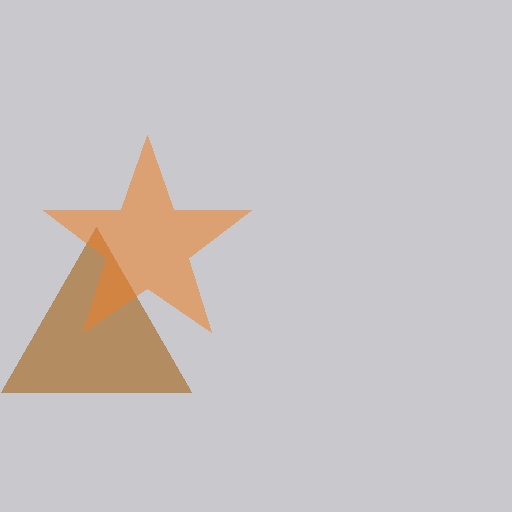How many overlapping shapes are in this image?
There are 2 overlapping shapes in the image.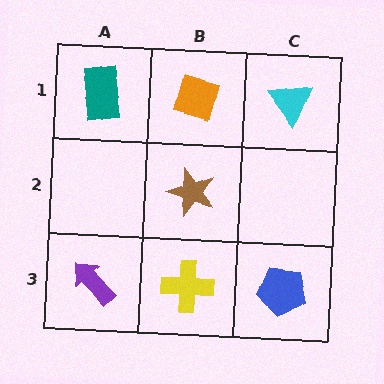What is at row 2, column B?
A brown star.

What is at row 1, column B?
An orange diamond.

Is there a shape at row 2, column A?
No, that cell is empty.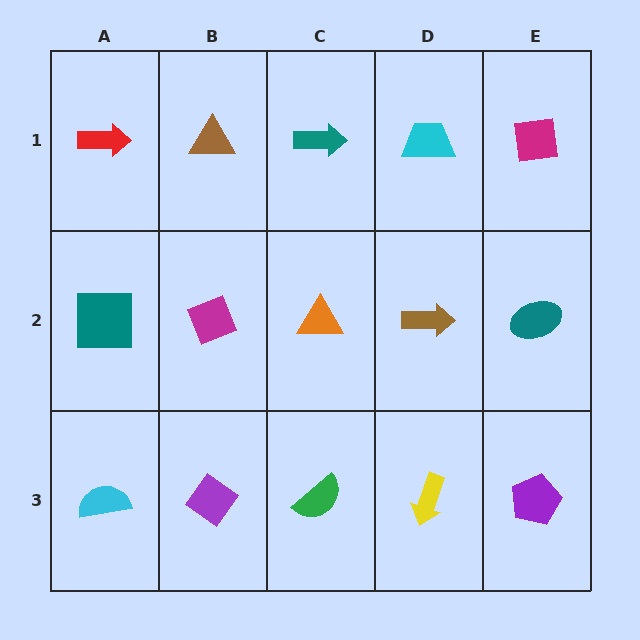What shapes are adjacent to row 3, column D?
A brown arrow (row 2, column D), a green semicircle (row 3, column C), a purple pentagon (row 3, column E).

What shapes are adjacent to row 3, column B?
A magenta diamond (row 2, column B), a cyan semicircle (row 3, column A), a green semicircle (row 3, column C).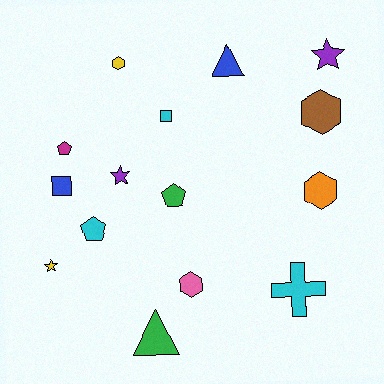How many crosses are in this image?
There is 1 cross.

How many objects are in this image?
There are 15 objects.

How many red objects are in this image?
There are no red objects.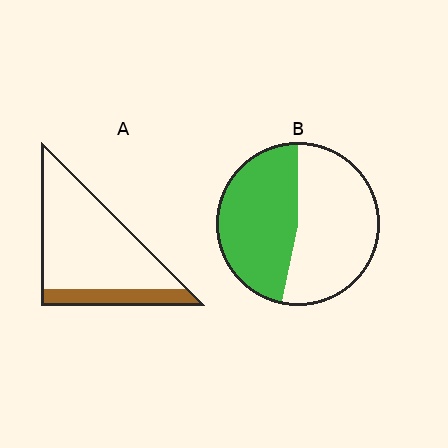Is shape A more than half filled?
No.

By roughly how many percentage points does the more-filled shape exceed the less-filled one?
By roughly 25 percentage points (B over A).